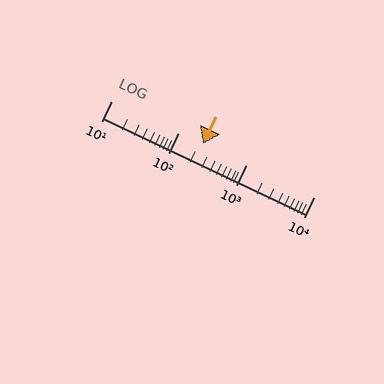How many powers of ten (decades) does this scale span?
The scale spans 3 decades, from 10 to 10000.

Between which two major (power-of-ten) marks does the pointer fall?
The pointer is between 100 and 1000.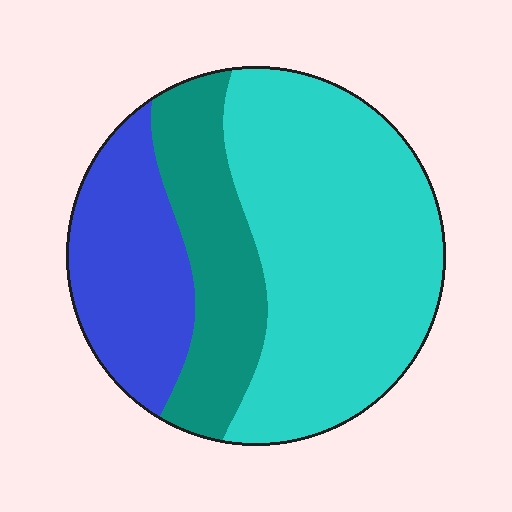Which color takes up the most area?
Cyan, at roughly 55%.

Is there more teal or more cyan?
Cyan.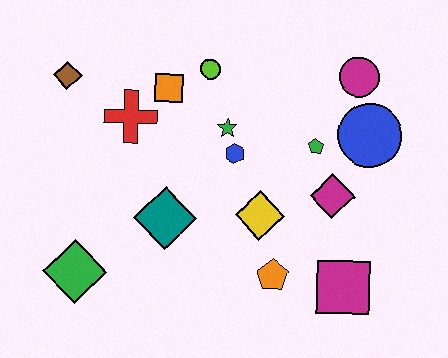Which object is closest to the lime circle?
The orange square is closest to the lime circle.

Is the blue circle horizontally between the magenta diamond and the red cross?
No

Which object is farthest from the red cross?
The magenta square is farthest from the red cross.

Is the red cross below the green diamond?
No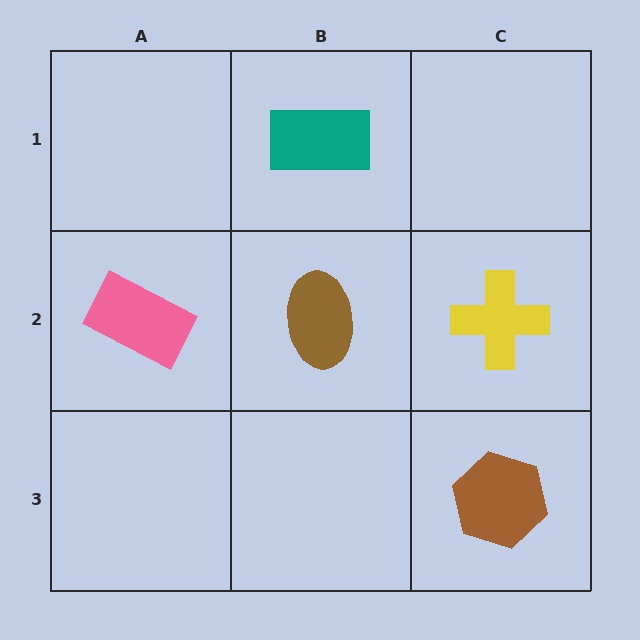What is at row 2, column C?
A yellow cross.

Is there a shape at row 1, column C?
No, that cell is empty.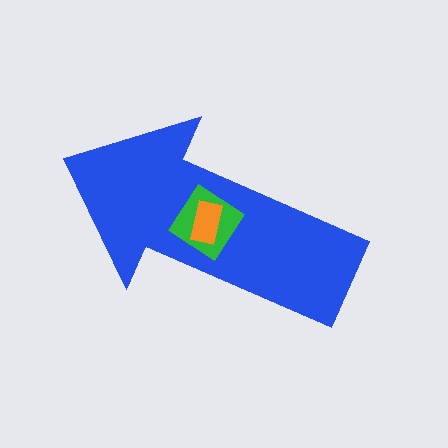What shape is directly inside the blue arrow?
The green diamond.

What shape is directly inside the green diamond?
The orange rectangle.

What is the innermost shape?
The orange rectangle.